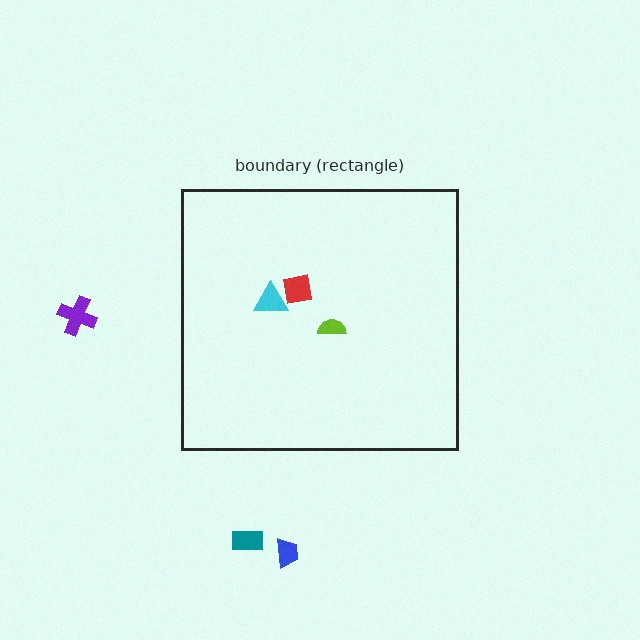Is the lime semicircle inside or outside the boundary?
Inside.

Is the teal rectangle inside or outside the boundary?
Outside.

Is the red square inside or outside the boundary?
Inside.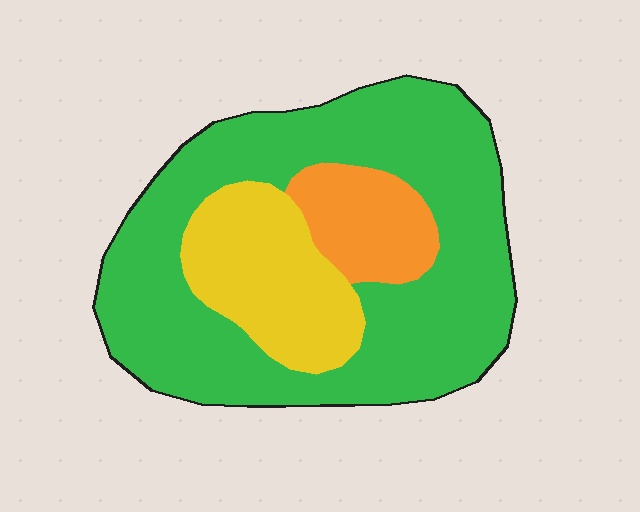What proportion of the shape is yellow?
Yellow takes up about one fifth (1/5) of the shape.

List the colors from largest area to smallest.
From largest to smallest: green, yellow, orange.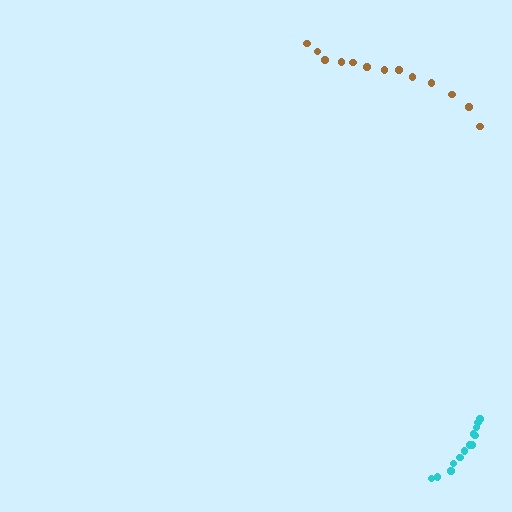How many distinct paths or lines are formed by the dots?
There are 2 distinct paths.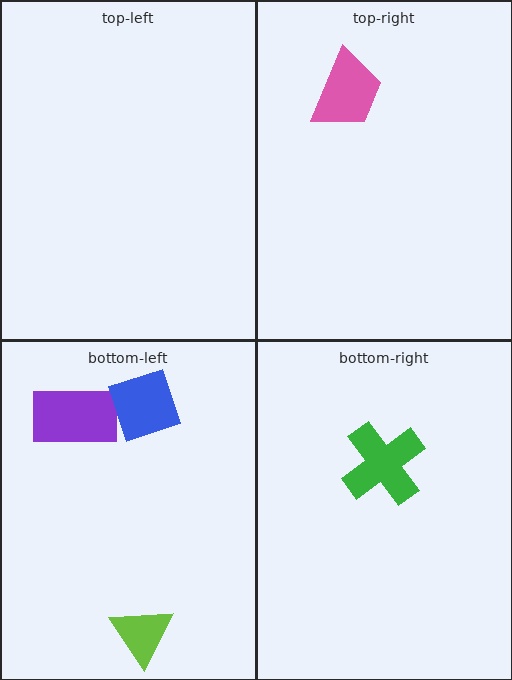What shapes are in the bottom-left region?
The lime triangle, the purple rectangle, the blue diamond.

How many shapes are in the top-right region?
1.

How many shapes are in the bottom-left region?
3.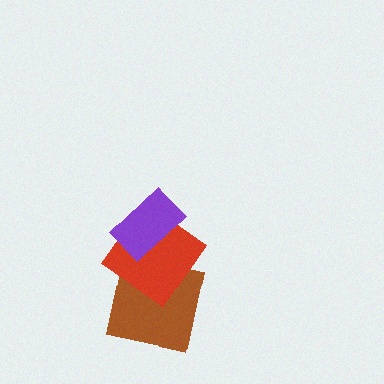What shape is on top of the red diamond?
The purple rectangle is on top of the red diamond.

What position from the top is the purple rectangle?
The purple rectangle is 1st from the top.